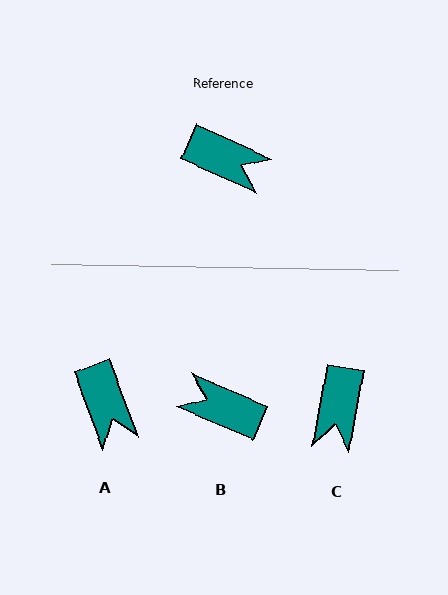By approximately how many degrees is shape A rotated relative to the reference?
Approximately 45 degrees clockwise.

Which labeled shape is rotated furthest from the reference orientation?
B, about 179 degrees away.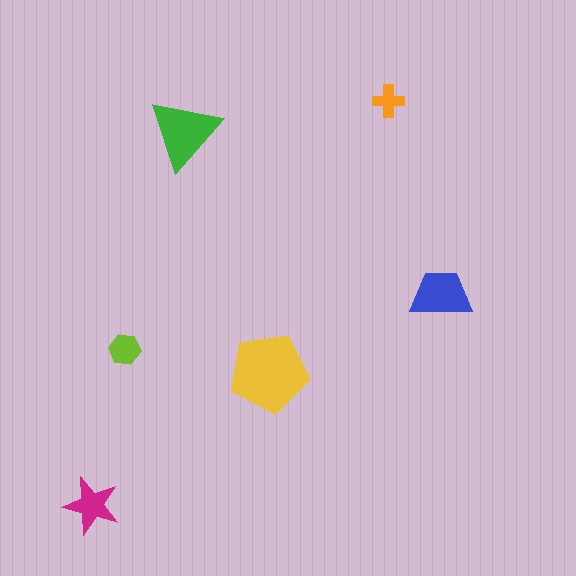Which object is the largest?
The yellow pentagon.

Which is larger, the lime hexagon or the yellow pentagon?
The yellow pentagon.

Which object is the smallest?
The orange cross.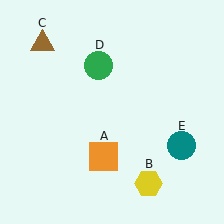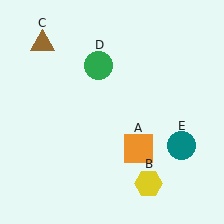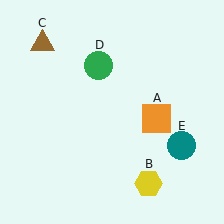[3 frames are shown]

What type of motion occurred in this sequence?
The orange square (object A) rotated counterclockwise around the center of the scene.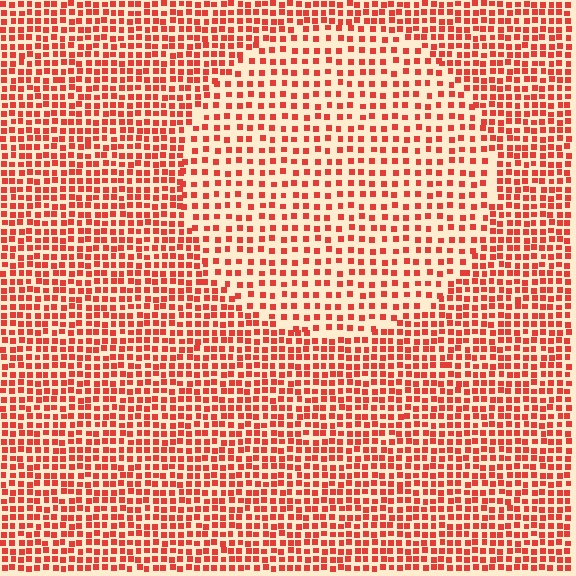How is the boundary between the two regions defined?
The boundary is defined by a change in element density (approximately 1.8x ratio). All elements are the same color, size, and shape.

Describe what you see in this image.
The image contains small red elements arranged at two different densities. A circle-shaped region is visible where the elements are less densely packed than the surrounding area.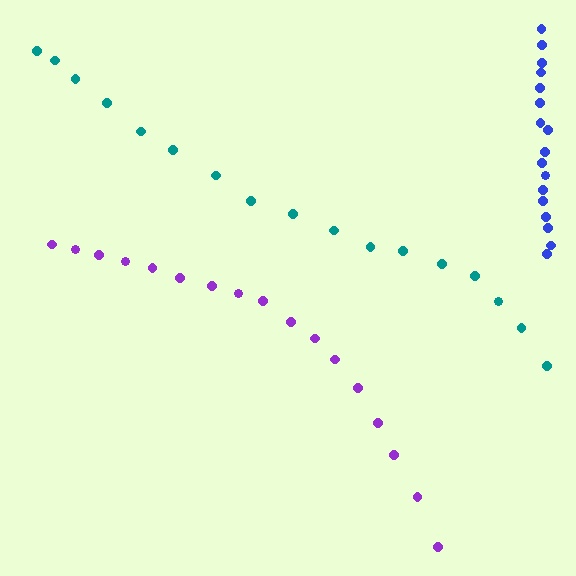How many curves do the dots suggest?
There are 3 distinct paths.